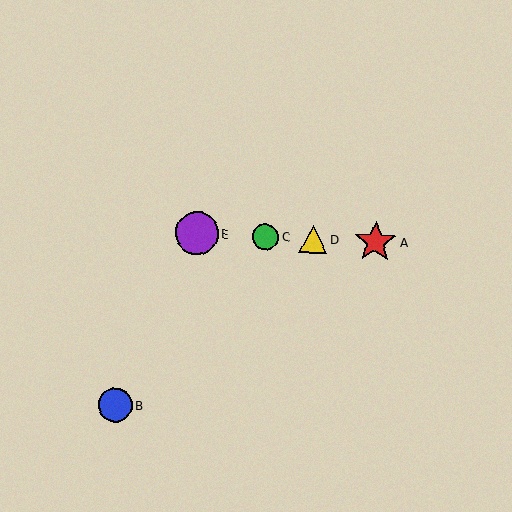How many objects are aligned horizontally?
4 objects (A, C, D, E) are aligned horizontally.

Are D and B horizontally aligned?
No, D is at y≈239 and B is at y≈405.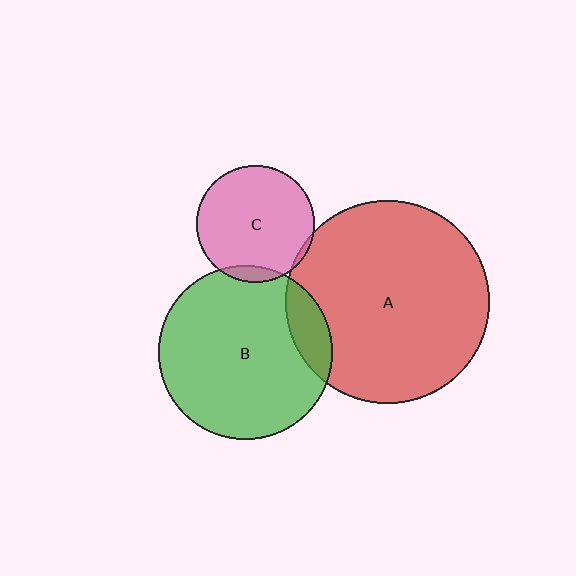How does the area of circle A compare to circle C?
Approximately 3.0 times.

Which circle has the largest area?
Circle A (red).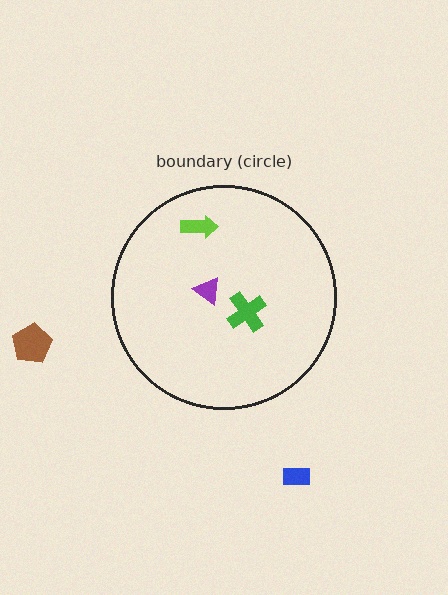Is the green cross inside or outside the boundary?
Inside.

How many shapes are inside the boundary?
3 inside, 2 outside.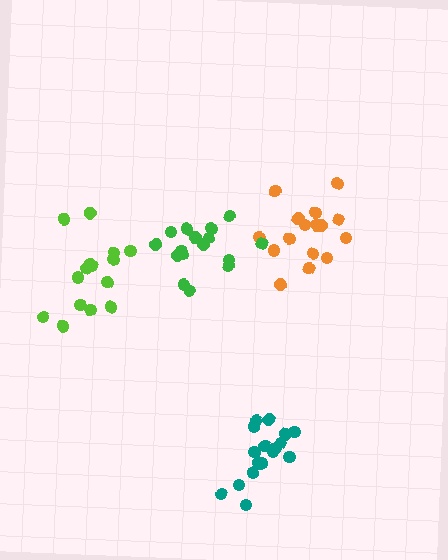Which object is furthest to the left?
The lime cluster is leftmost.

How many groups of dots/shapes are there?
There are 4 groups.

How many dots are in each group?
Group 1: 16 dots, Group 2: 17 dots, Group 3: 16 dots, Group 4: 15 dots (64 total).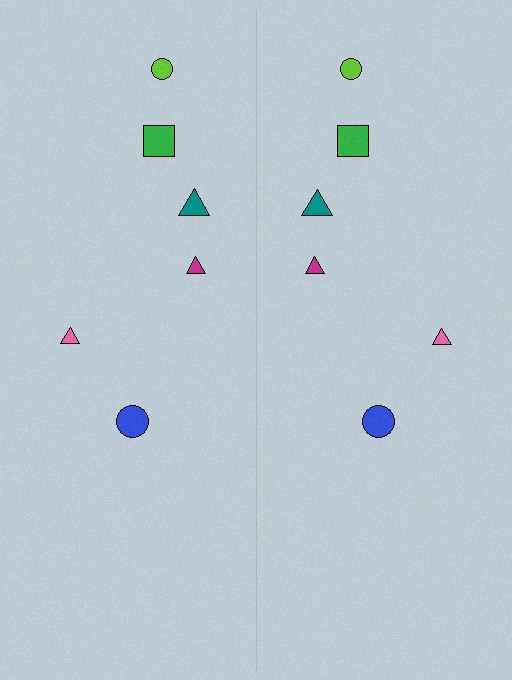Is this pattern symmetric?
Yes, this pattern has bilateral (reflection) symmetry.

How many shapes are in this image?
There are 12 shapes in this image.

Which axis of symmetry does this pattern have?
The pattern has a vertical axis of symmetry running through the center of the image.